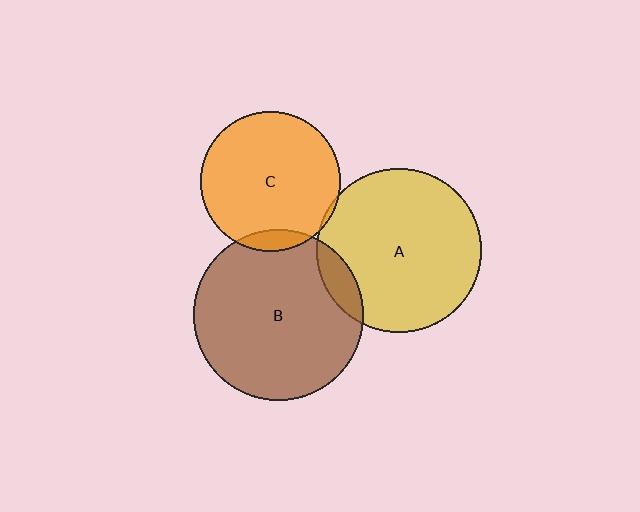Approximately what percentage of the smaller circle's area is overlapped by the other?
Approximately 5%.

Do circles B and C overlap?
Yes.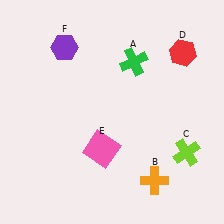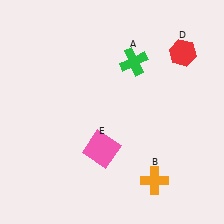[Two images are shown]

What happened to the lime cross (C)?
The lime cross (C) was removed in Image 2. It was in the bottom-right area of Image 1.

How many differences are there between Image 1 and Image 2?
There are 2 differences between the two images.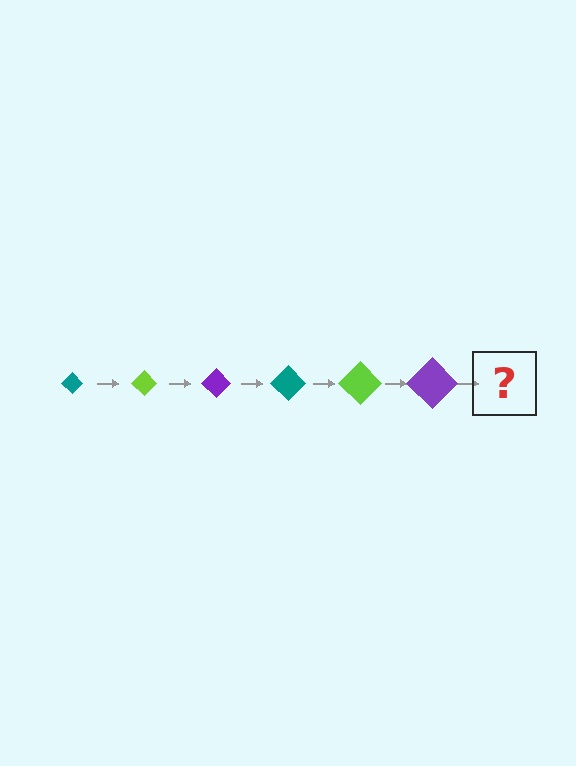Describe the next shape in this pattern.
It should be a teal diamond, larger than the previous one.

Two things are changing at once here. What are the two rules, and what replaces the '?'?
The two rules are that the diamond grows larger each step and the color cycles through teal, lime, and purple. The '?' should be a teal diamond, larger than the previous one.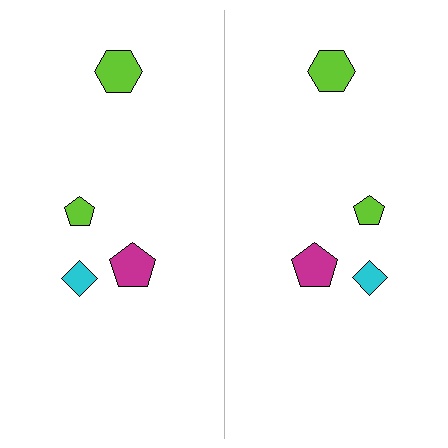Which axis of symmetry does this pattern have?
The pattern has a vertical axis of symmetry running through the center of the image.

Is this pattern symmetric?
Yes, this pattern has bilateral (reflection) symmetry.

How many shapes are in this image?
There are 8 shapes in this image.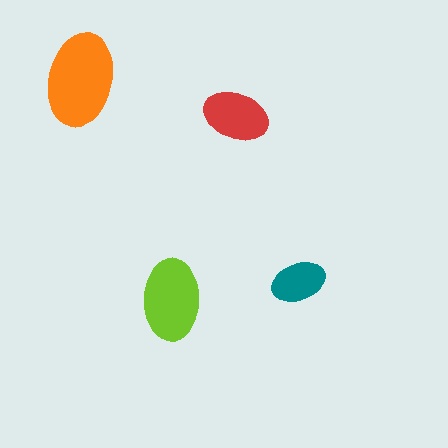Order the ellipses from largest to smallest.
the orange one, the lime one, the red one, the teal one.